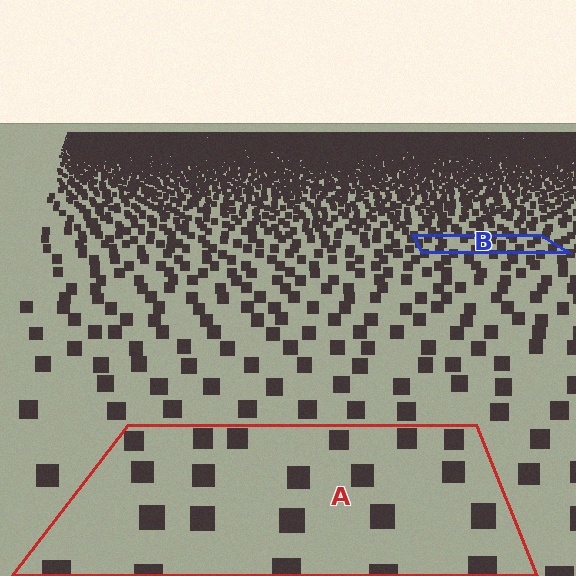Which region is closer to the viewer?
Region A is closer. The texture elements there are larger and more spread out.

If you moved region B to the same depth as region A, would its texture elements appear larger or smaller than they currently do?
They would appear larger. At a closer depth, the same texture elements are projected at a bigger on-screen size.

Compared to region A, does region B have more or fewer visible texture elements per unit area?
Region B has more texture elements per unit area — they are packed more densely because it is farther away.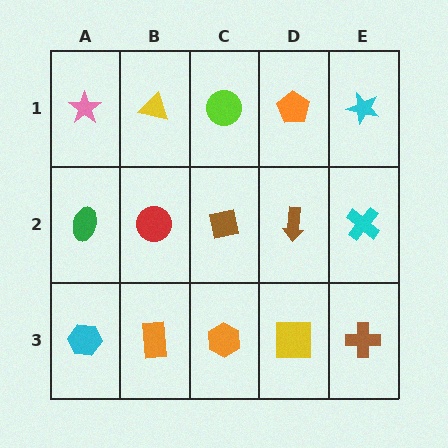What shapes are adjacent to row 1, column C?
A brown square (row 2, column C), a yellow triangle (row 1, column B), an orange pentagon (row 1, column D).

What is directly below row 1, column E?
A cyan cross.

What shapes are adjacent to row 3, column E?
A cyan cross (row 2, column E), a yellow square (row 3, column D).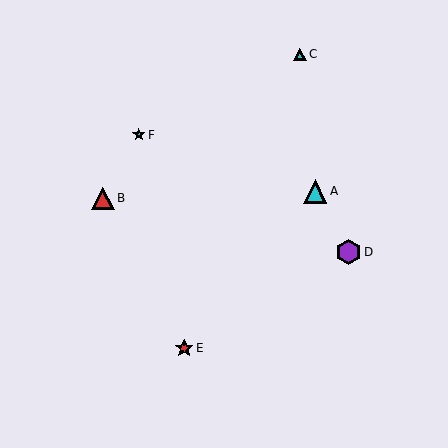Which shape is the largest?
The purple hexagon (labeled D) is the largest.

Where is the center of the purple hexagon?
The center of the purple hexagon is at (349, 252).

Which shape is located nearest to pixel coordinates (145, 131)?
The cyan star (labeled F) at (139, 135) is nearest to that location.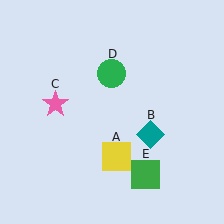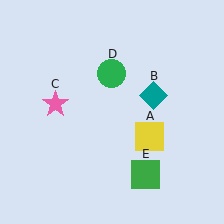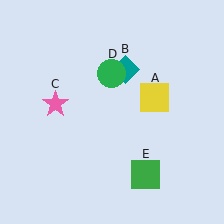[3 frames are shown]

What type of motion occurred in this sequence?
The yellow square (object A), teal diamond (object B) rotated counterclockwise around the center of the scene.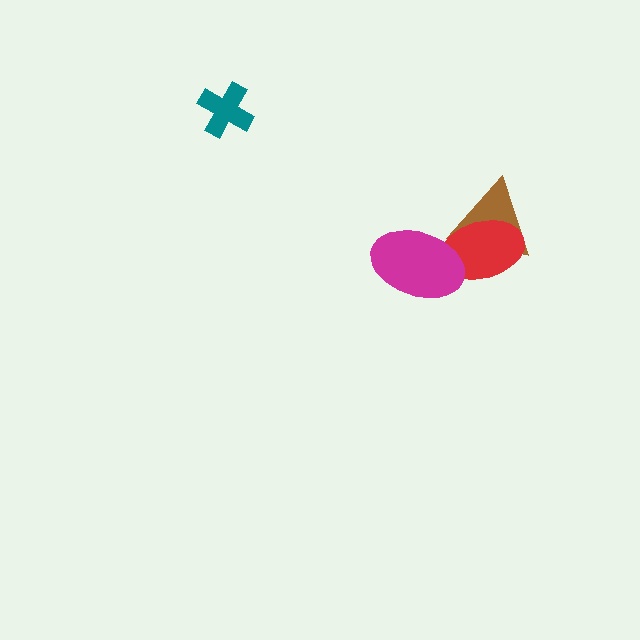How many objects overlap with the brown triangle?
2 objects overlap with the brown triangle.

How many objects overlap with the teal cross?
0 objects overlap with the teal cross.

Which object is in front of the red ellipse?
The magenta ellipse is in front of the red ellipse.